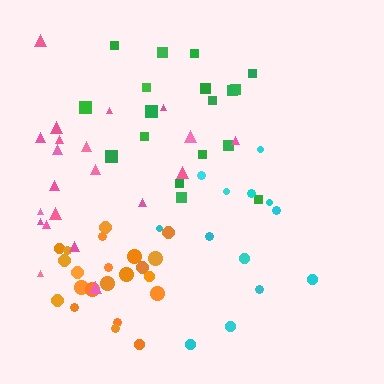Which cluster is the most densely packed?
Orange.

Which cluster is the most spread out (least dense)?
Pink.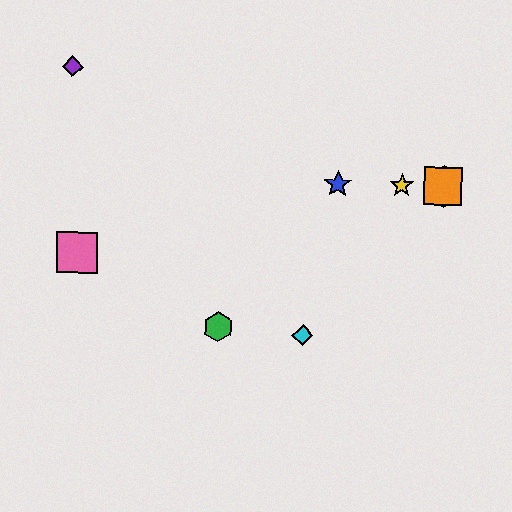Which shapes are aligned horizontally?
The red hexagon, the blue star, the yellow star, the orange square are aligned horizontally.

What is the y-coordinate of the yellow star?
The yellow star is at y≈185.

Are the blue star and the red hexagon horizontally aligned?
Yes, both are at y≈184.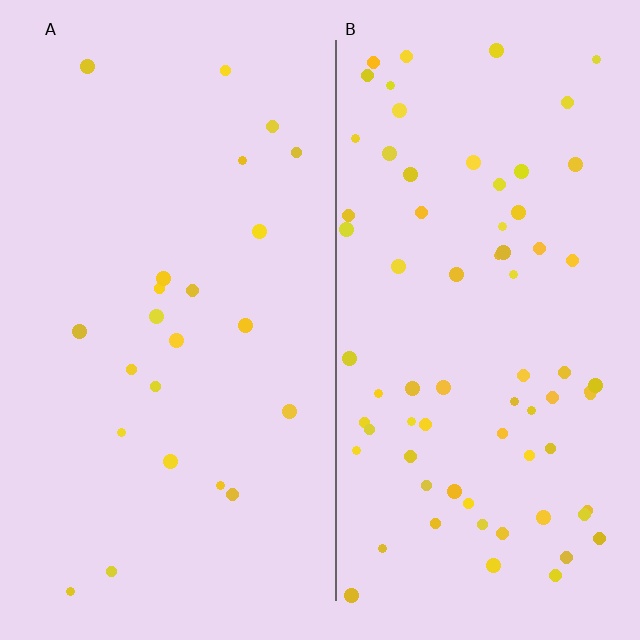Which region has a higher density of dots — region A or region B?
B (the right).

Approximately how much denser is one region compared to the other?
Approximately 3.2× — region B over region A.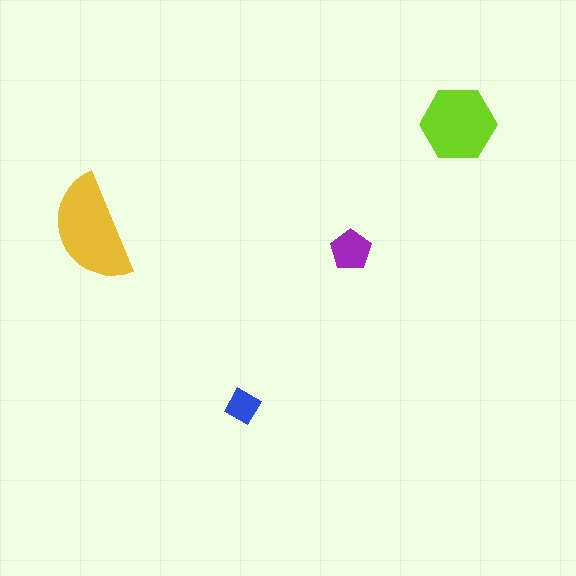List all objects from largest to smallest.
The yellow semicircle, the lime hexagon, the purple pentagon, the blue diamond.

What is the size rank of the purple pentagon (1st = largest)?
3rd.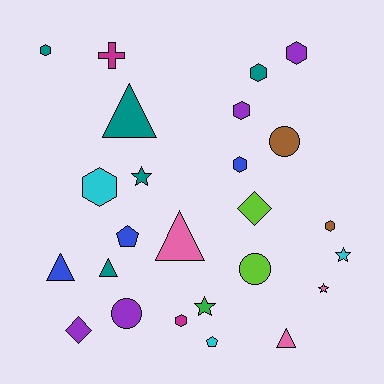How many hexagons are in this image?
There are 8 hexagons.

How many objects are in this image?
There are 25 objects.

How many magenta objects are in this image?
There are 2 magenta objects.